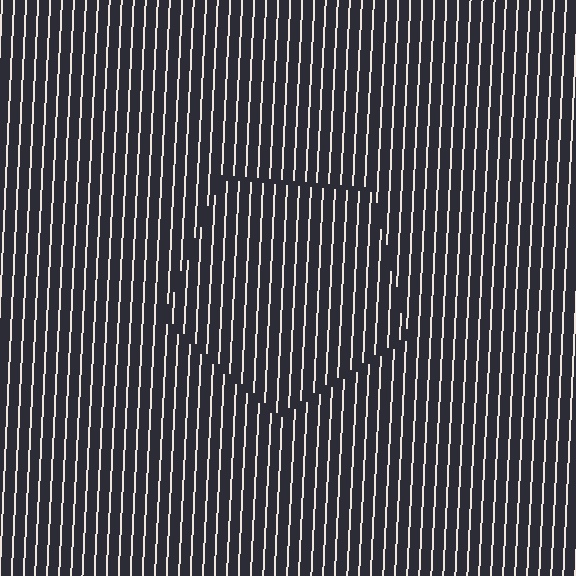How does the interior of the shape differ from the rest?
The interior of the shape contains the same grating, shifted by half a period — the contour is defined by the phase discontinuity where line-ends from the inner and outer gratings abut.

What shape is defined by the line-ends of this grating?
An illusory pentagon. The interior of the shape contains the same grating, shifted by half a period — the contour is defined by the phase discontinuity where line-ends from the inner and outer gratings abut.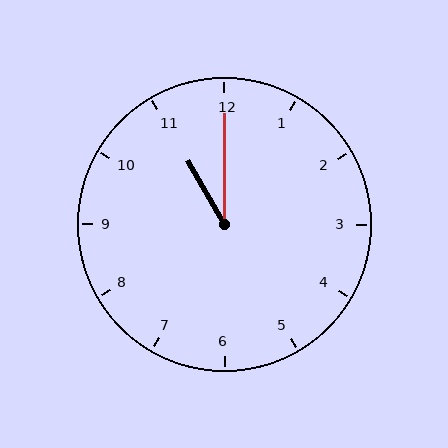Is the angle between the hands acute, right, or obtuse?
It is acute.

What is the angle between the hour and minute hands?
Approximately 30 degrees.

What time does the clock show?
11:00.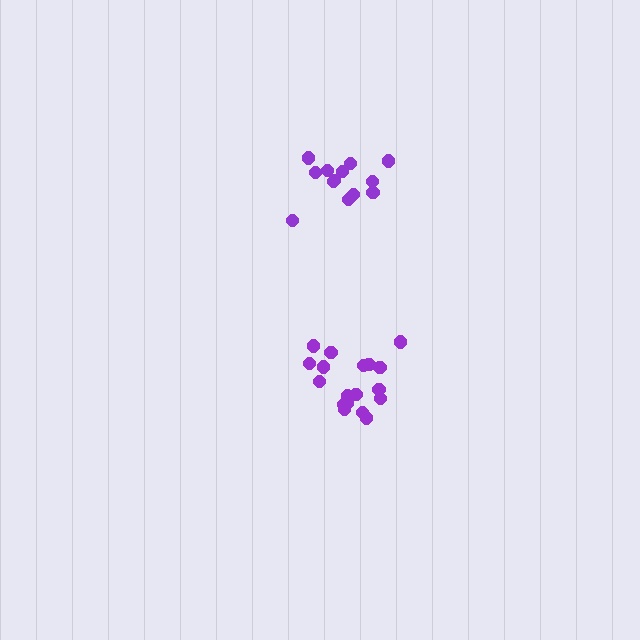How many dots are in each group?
Group 1: 18 dots, Group 2: 13 dots (31 total).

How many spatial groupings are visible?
There are 2 spatial groupings.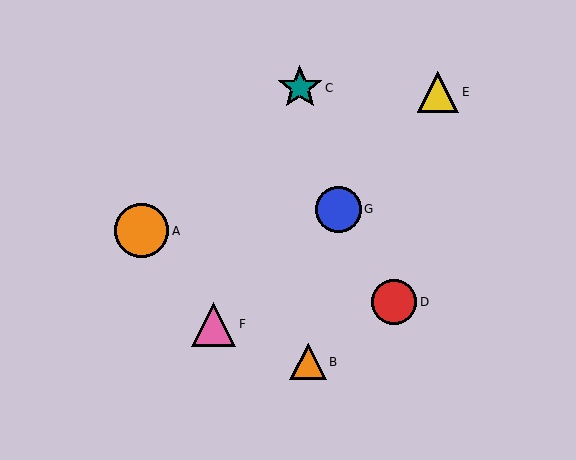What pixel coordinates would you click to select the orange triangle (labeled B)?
Click at (308, 362) to select the orange triangle B.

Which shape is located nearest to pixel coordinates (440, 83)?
The yellow triangle (labeled E) at (438, 92) is nearest to that location.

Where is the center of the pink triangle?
The center of the pink triangle is at (214, 324).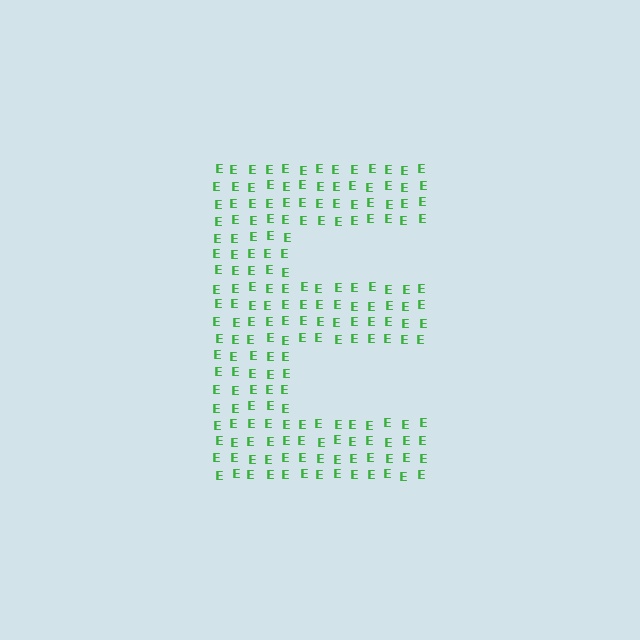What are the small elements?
The small elements are letter E's.